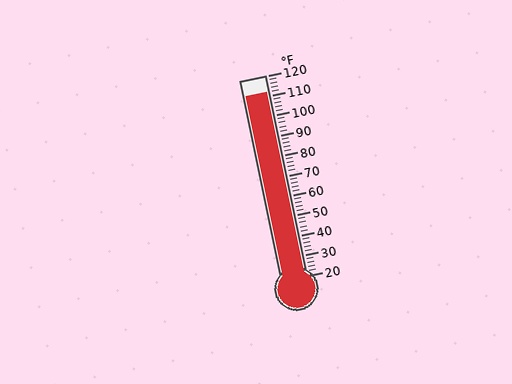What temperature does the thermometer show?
The thermometer shows approximately 112°F.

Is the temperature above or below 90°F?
The temperature is above 90°F.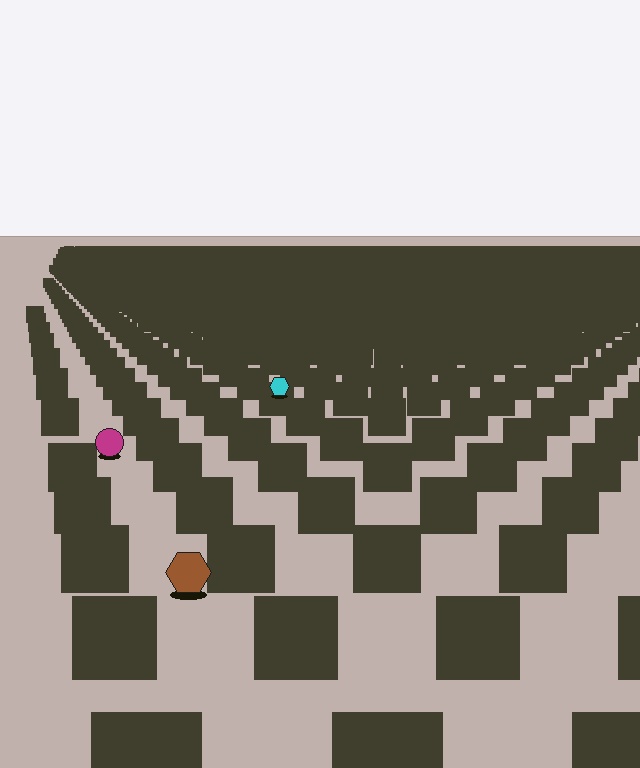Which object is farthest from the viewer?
The cyan hexagon is farthest from the viewer. It appears smaller and the ground texture around it is denser.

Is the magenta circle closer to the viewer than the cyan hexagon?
Yes. The magenta circle is closer — you can tell from the texture gradient: the ground texture is coarser near it.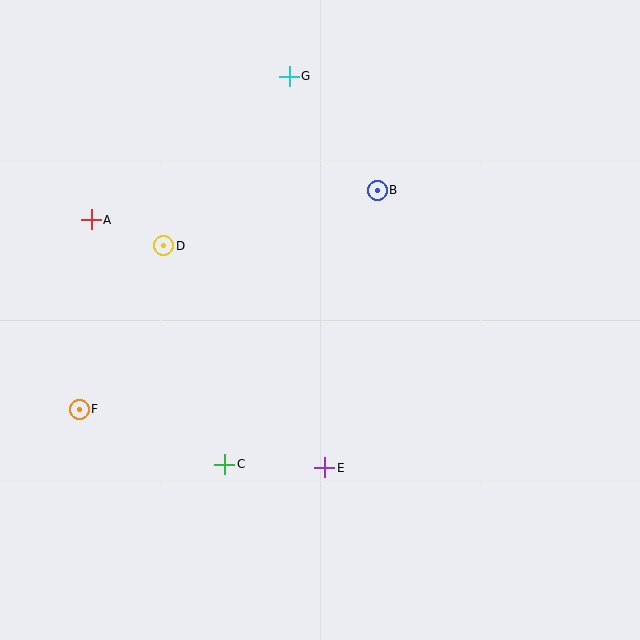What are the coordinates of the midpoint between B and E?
The midpoint between B and E is at (351, 329).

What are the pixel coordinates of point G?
Point G is at (289, 76).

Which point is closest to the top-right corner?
Point B is closest to the top-right corner.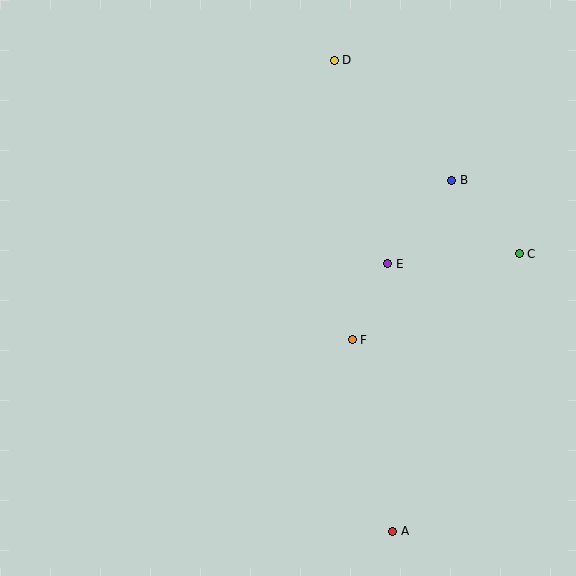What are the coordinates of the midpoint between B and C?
The midpoint between B and C is at (486, 217).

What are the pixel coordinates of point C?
Point C is at (519, 254).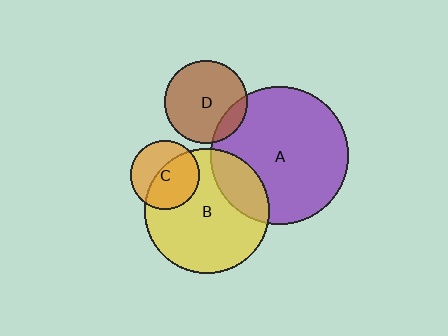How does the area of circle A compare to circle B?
Approximately 1.2 times.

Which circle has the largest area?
Circle A (purple).